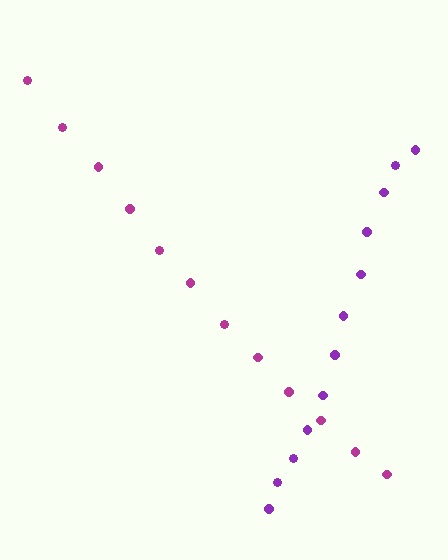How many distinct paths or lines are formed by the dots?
There are 2 distinct paths.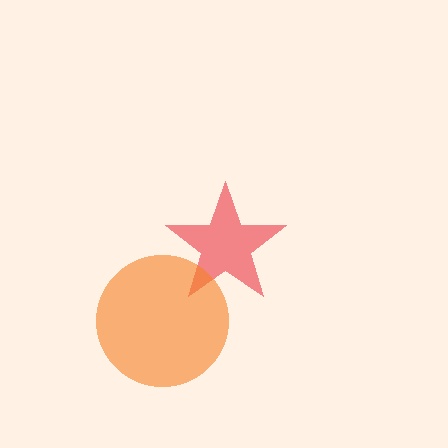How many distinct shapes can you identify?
There are 2 distinct shapes: a red star, an orange circle.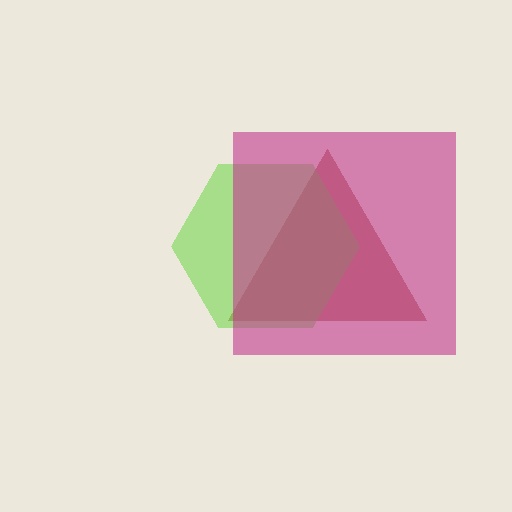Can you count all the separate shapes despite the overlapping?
Yes, there are 3 separate shapes.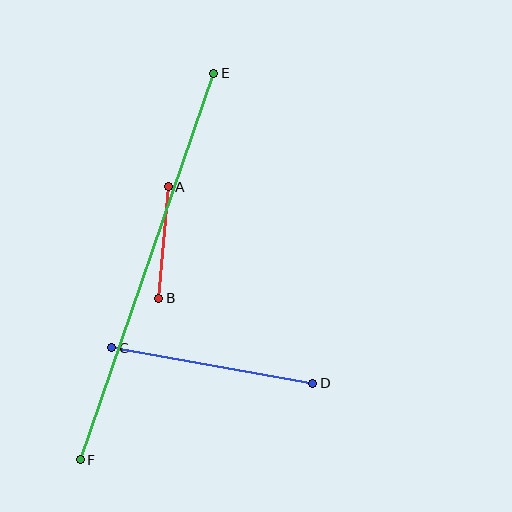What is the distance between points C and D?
The distance is approximately 204 pixels.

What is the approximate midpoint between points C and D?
The midpoint is at approximately (212, 365) pixels.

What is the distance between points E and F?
The distance is approximately 409 pixels.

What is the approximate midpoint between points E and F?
The midpoint is at approximately (147, 267) pixels.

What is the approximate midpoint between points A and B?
The midpoint is at approximately (164, 242) pixels.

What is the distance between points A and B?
The distance is approximately 112 pixels.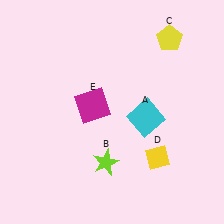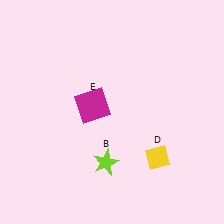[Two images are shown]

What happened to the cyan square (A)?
The cyan square (A) was removed in Image 2. It was in the bottom-right area of Image 1.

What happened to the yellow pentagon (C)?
The yellow pentagon (C) was removed in Image 2. It was in the top-right area of Image 1.